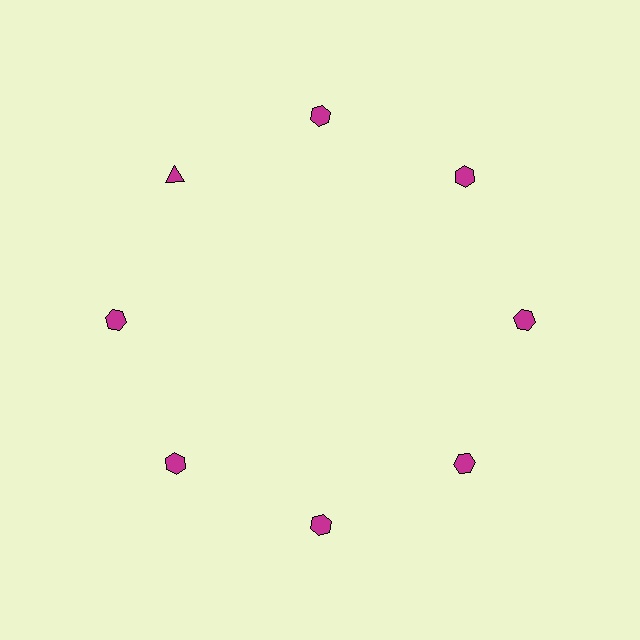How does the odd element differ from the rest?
It has a different shape: triangle instead of hexagon.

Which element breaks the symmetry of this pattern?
The magenta triangle at roughly the 10 o'clock position breaks the symmetry. All other shapes are magenta hexagons.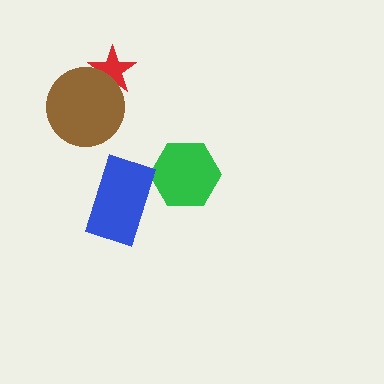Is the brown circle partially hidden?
No, no other shape covers it.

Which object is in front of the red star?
The brown circle is in front of the red star.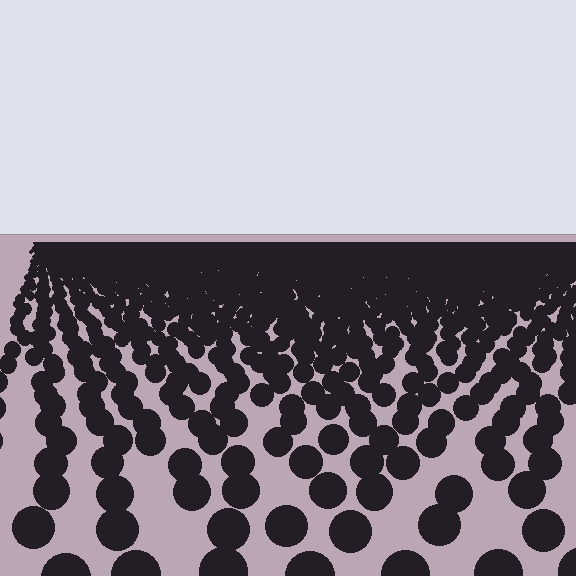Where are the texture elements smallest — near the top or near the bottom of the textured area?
Near the top.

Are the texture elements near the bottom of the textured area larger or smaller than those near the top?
Larger. Near the bottom, elements are closer to the viewer and appear at a bigger on-screen size.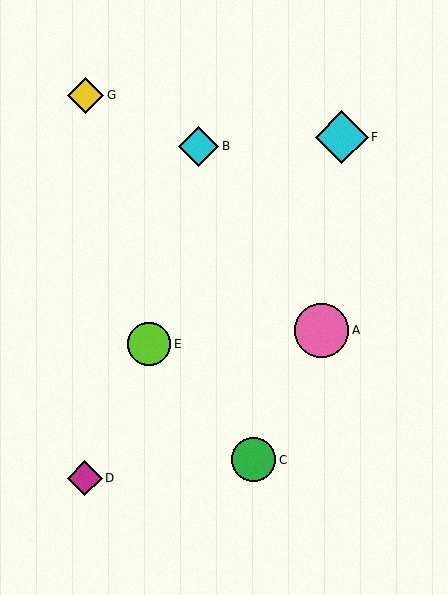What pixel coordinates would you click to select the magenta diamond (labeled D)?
Click at (85, 478) to select the magenta diamond D.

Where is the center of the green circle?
The center of the green circle is at (254, 460).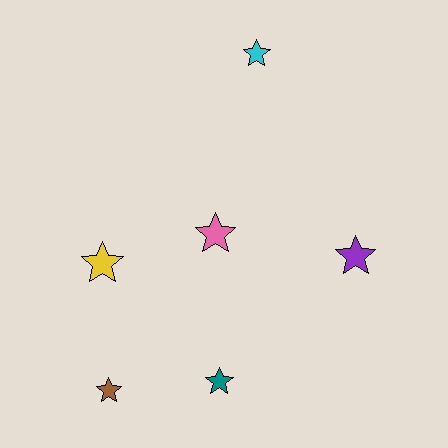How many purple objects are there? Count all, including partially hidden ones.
There is 1 purple object.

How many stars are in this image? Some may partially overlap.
There are 6 stars.